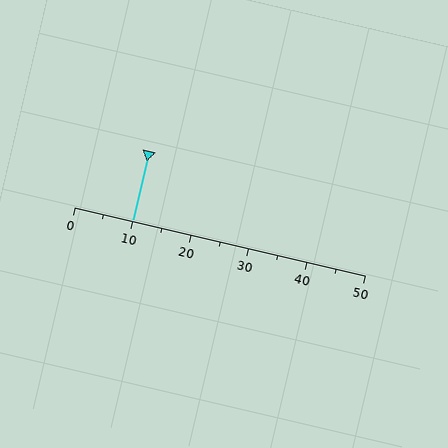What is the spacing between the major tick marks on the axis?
The major ticks are spaced 10 apart.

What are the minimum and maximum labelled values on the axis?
The axis runs from 0 to 50.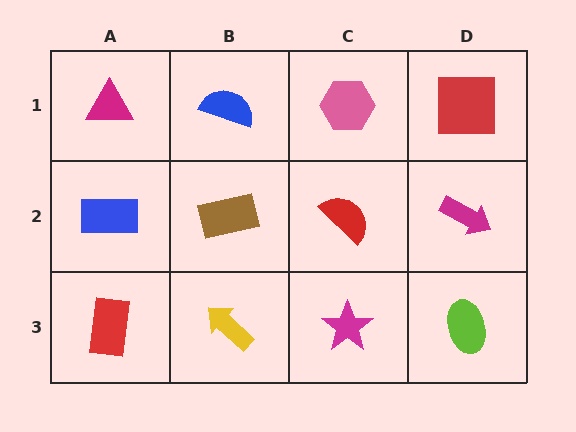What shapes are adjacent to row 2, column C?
A pink hexagon (row 1, column C), a magenta star (row 3, column C), a brown rectangle (row 2, column B), a magenta arrow (row 2, column D).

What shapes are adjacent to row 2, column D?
A red square (row 1, column D), a lime ellipse (row 3, column D), a red semicircle (row 2, column C).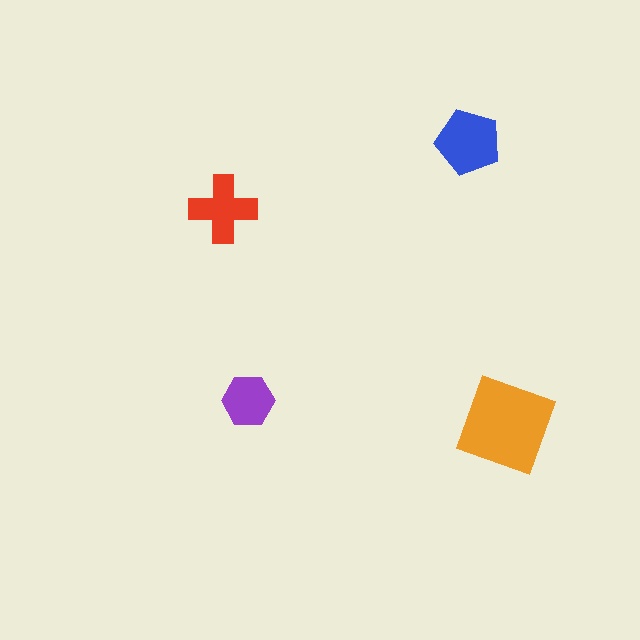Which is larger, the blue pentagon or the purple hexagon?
The blue pentagon.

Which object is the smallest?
The purple hexagon.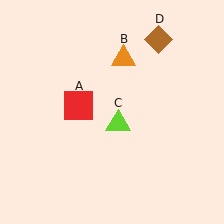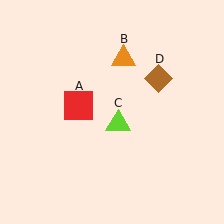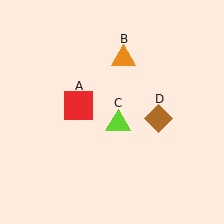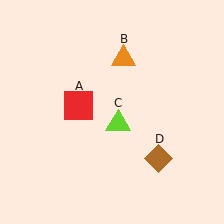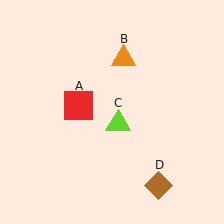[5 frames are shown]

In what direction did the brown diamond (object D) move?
The brown diamond (object D) moved down.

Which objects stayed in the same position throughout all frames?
Red square (object A) and orange triangle (object B) and lime triangle (object C) remained stationary.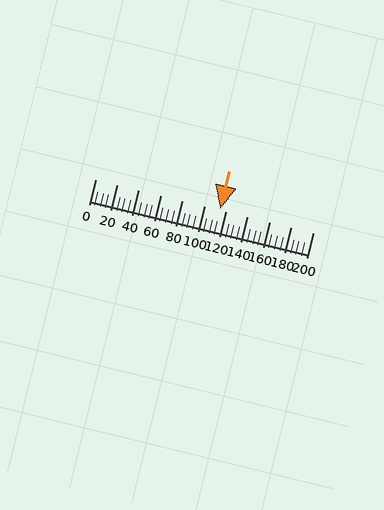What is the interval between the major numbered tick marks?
The major tick marks are spaced 20 units apart.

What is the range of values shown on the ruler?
The ruler shows values from 0 to 200.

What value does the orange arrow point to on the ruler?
The orange arrow points to approximately 114.